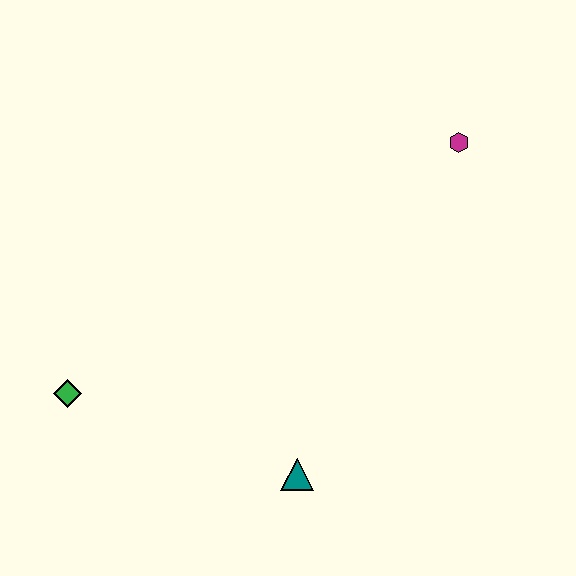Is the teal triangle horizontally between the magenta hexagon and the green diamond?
Yes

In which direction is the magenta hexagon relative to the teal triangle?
The magenta hexagon is above the teal triangle.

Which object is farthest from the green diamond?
The magenta hexagon is farthest from the green diamond.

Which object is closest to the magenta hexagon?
The teal triangle is closest to the magenta hexagon.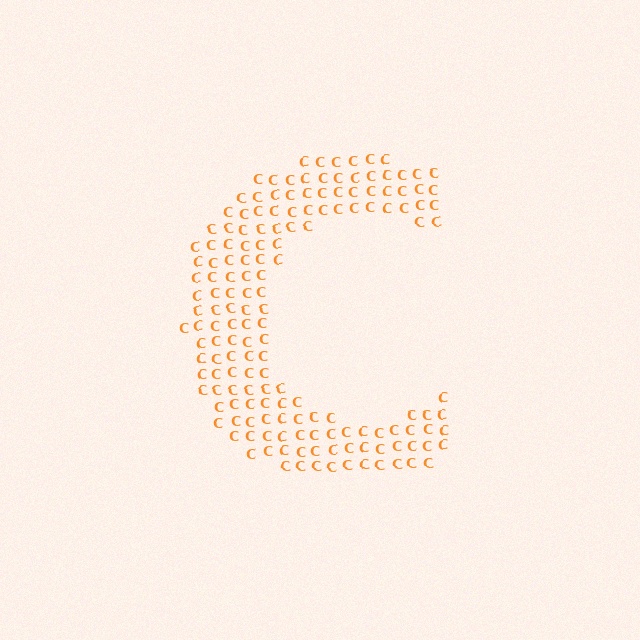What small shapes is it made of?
It is made of small letter C's.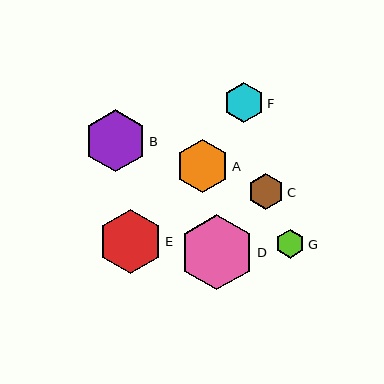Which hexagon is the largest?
Hexagon D is the largest with a size of approximately 75 pixels.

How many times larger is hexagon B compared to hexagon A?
Hexagon B is approximately 1.1 times the size of hexagon A.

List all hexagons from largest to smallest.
From largest to smallest: D, E, B, A, F, C, G.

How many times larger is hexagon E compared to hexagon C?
Hexagon E is approximately 1.8 times the size of hexagon C.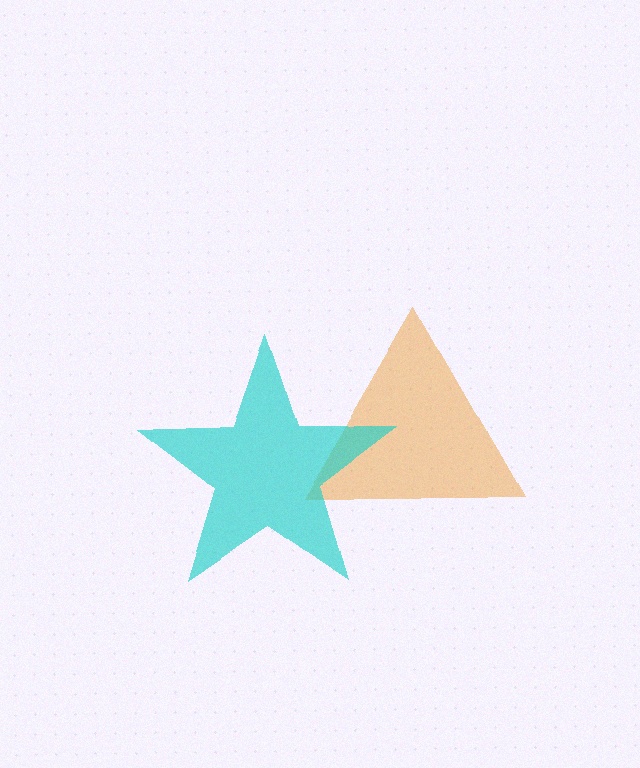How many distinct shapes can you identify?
There are 2 distinct shapes: an orange triangle, a cyan star.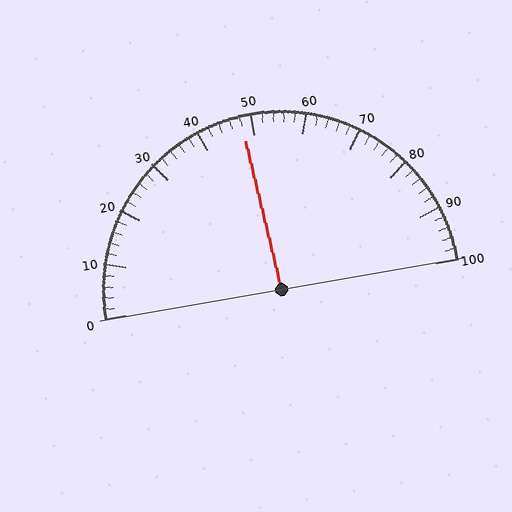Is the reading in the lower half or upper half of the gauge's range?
The reading is in the lower half of the range (0 to 100).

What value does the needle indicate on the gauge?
The needle indicates approximately 48.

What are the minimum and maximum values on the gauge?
The gauge ranges from 0 to 100.